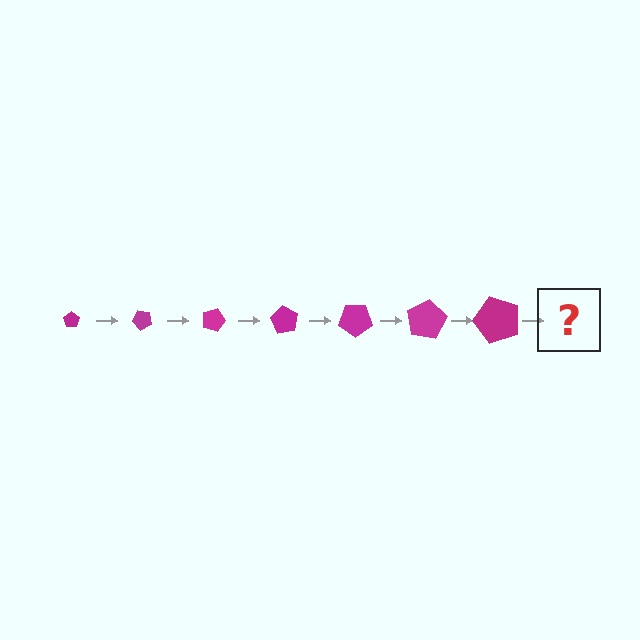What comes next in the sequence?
The next element should be a pentagon, larger than the previous one and rotated 315 degrees from the start.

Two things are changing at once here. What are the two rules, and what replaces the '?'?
The two rules are that the pentagon grows larger each step and it rotates 45 degrees each step. The '?' should be a pentagon, larger than the previous one and rotated 315 degrees from the start.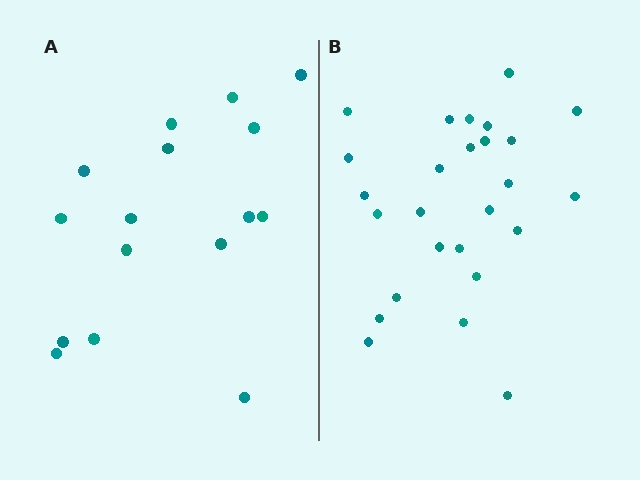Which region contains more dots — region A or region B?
Region B (the right region) has more dots.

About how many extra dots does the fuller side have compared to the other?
Region B has roughly 10 or so more dots than region A.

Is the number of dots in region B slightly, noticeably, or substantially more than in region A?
Region B has substantially more. The ratio is roughly 1.6 to 1.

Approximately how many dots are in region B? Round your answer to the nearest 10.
About 30 dots. (The exact count is 26, which rounds to 30.)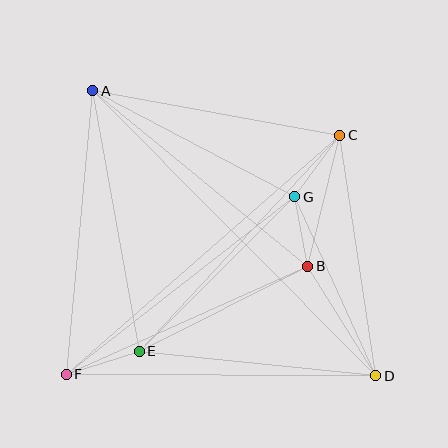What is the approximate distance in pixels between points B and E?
The distance between B and E is approximately 189 pixels.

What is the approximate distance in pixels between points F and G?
The distance between F and G is approximately 289 pixels.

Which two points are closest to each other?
Points B and G are closest to each other.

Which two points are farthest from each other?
Points A and D are farthest from each other.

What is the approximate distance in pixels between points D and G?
The distance between D and G is approximately 196 pixels.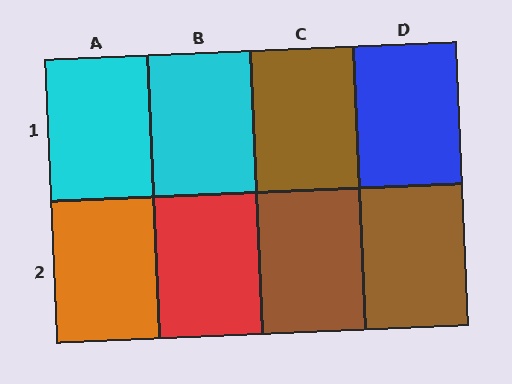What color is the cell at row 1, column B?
Cyan.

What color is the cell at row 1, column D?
Blue.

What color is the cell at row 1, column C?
Brown.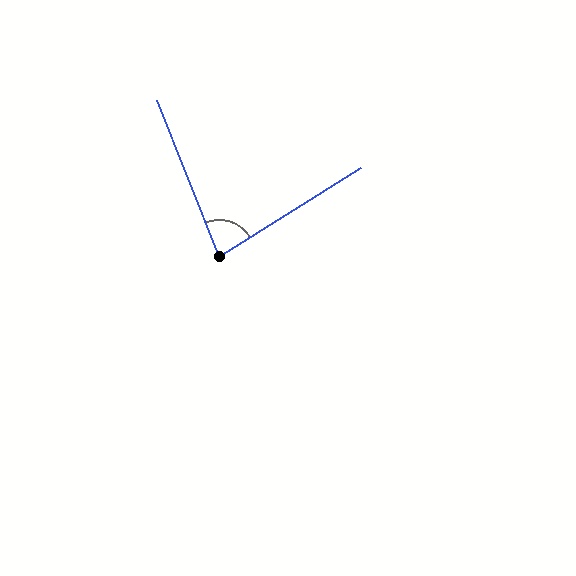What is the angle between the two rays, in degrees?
Approximately 80 degrees.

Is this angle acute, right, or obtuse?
It is acute.